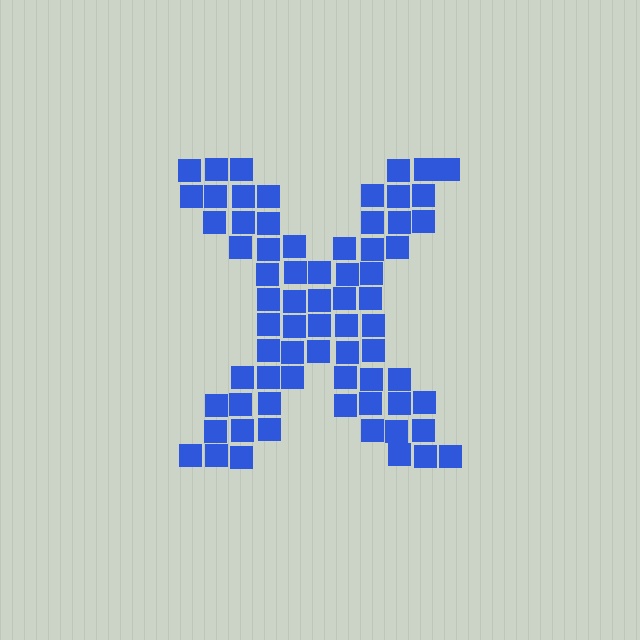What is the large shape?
The large shape is the letter X.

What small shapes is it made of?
It is made of small squares.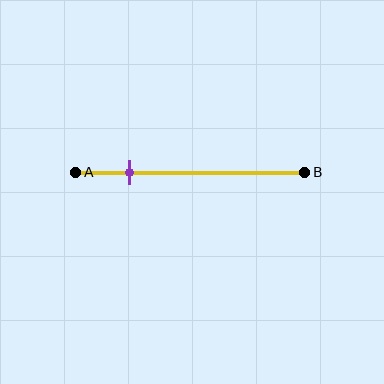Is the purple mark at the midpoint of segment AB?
No, the mark is at about 25% from A, not at the 50% midpoint.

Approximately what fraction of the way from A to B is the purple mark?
The purple mark is approximately 25% of the way from A to B.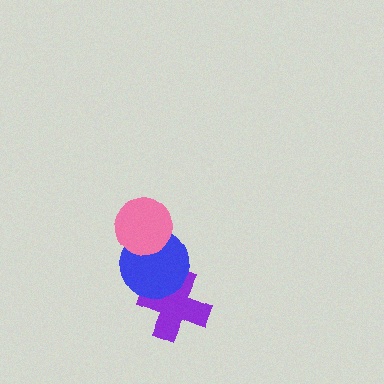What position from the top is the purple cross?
The purple cross is 3rd from the top.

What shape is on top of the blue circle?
The pink circle is on top of the blue circle.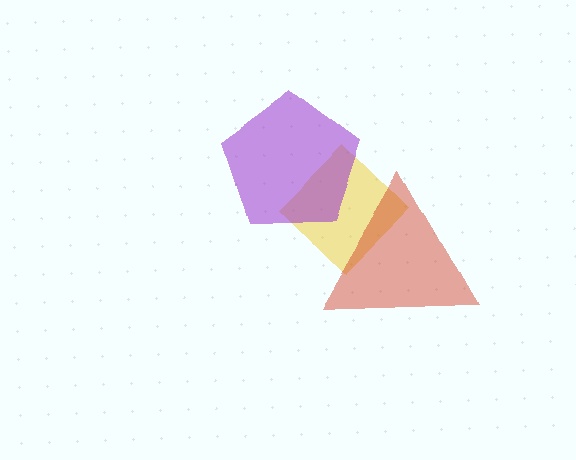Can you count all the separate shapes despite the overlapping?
Yes, there are 3 separate shapes.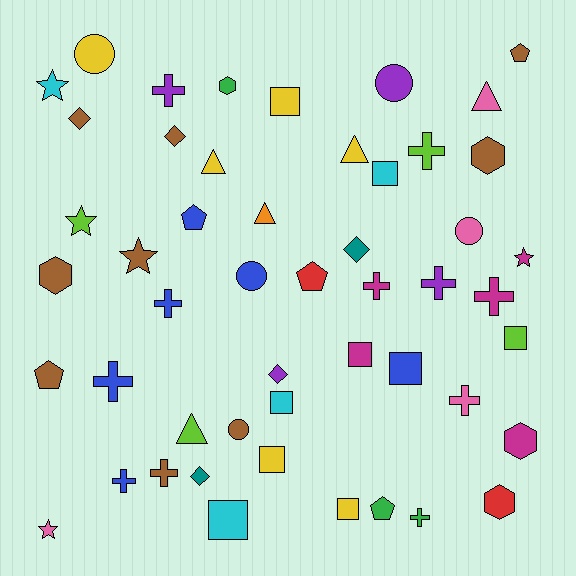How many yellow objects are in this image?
There are 6 yellow objects.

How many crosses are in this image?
There are 11 crosses.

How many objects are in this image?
There are 50 objects.